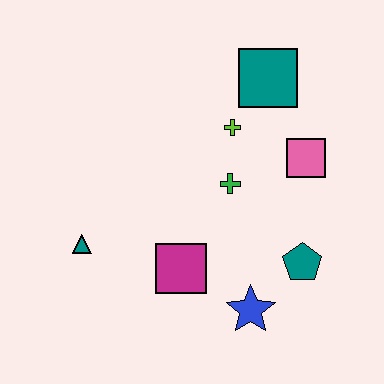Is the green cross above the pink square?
No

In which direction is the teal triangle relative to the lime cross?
The teal triangle is to the left of the lime cross.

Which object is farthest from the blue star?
The teal square is farthest from the blue star.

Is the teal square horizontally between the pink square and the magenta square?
Yes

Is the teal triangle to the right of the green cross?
No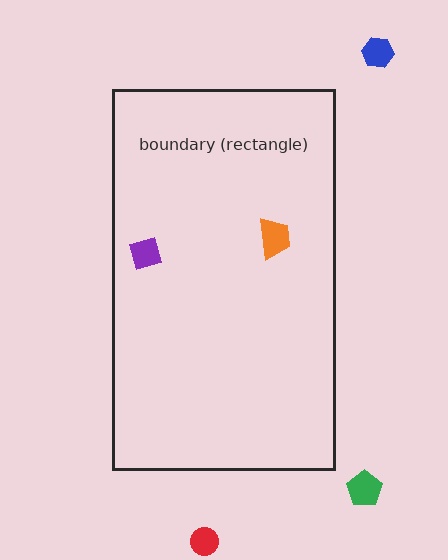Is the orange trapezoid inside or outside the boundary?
Inside.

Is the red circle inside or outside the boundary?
Outside.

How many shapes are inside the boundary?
2 inside, 3 outside.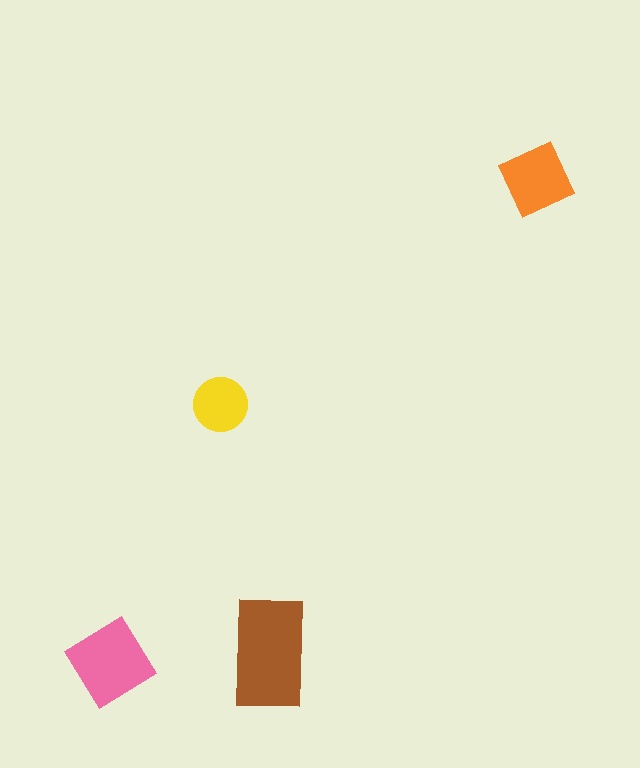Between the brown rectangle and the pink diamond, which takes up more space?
The brown rectangle.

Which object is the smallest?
The yellow circle.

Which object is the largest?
The brown rectangle.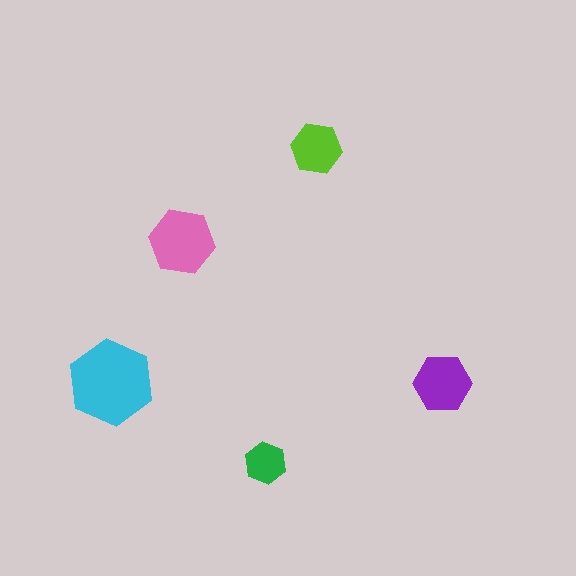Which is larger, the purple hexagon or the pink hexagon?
The pink one.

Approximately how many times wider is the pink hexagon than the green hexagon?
About 1.5 times wider.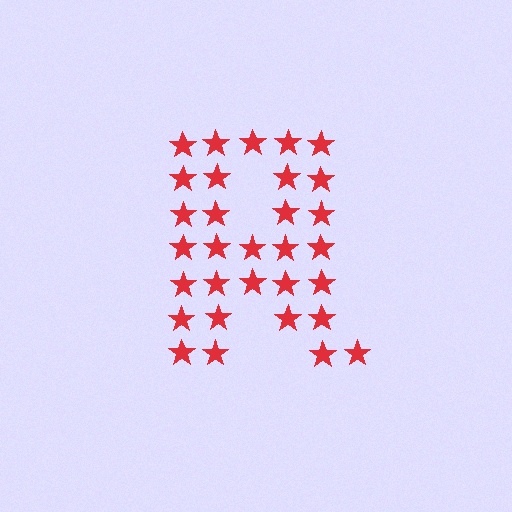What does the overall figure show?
The overall figure shows the letter R.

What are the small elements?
The small elements are stars.